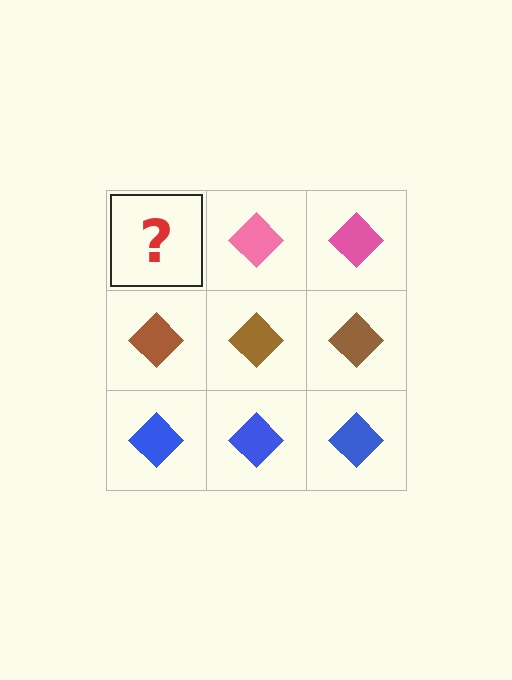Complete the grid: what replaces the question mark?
The question mark should be replaced with a pink diamond.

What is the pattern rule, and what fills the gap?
The rule is that each row has a consistent color. The gap should be filled with a pink diamond.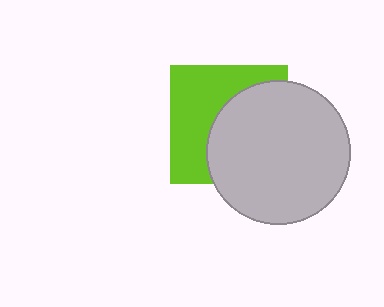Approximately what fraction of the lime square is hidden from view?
Roughly 52% of the lime square is hidden behind the light gray circle.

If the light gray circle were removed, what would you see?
You would see the complete lime square.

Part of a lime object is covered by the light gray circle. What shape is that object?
It is a square.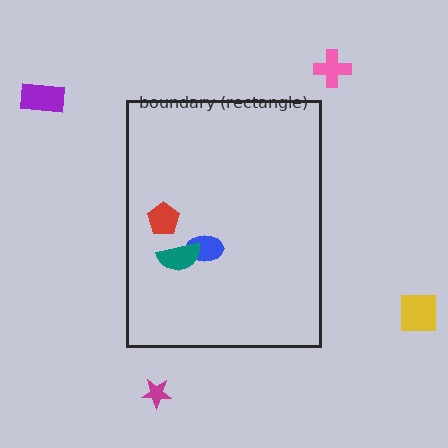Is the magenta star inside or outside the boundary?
Outside.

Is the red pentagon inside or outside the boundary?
Inside.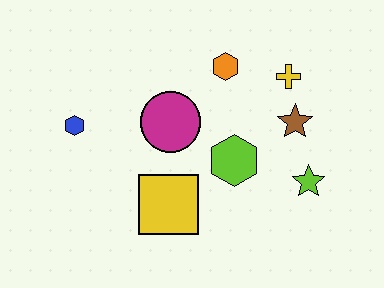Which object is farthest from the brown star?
The blue hexagon is farthest from the brown star.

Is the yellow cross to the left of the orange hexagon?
No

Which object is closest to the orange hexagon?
The yellow cross is closest to the orange hexagon.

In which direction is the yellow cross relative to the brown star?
The yellow cross is above the brown star.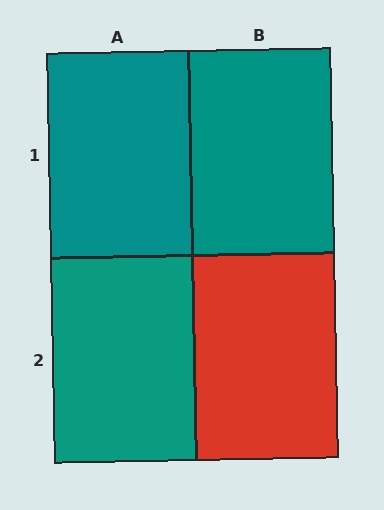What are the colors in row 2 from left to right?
Teal, red.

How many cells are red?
1 cell is red.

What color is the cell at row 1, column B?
Teal.